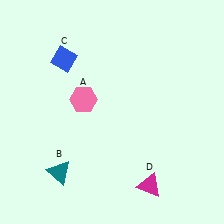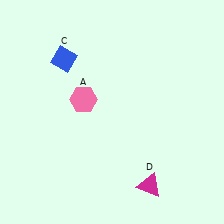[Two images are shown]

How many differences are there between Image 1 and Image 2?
There is 1 difference between the two images.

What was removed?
The teal triangle (B) was removed in Image 2.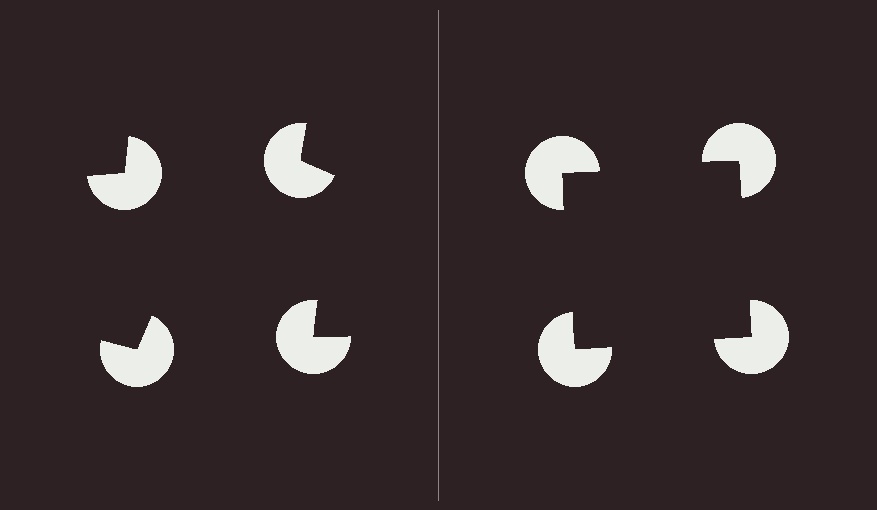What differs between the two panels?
The pac-man discs are positioned identically on both sides; only the wedge orientations differ. On the right they align to a square; on the left they are misaligned.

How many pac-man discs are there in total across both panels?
8 — 4 on each side.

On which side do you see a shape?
An illusory square appears on the right side. On the left side the wedge cuts are rotated, so no coherent shape forms.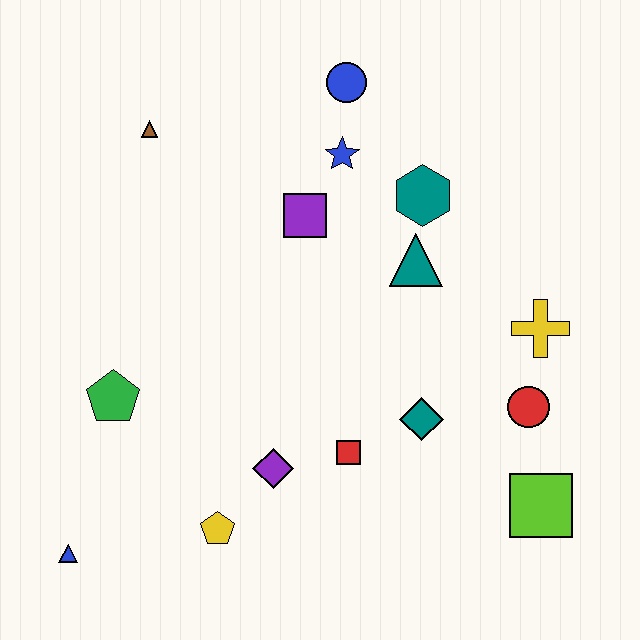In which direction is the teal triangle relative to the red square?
The teal triangle is above the red square.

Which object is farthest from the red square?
The brown triangle is farthest from the red square.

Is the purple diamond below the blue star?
Yes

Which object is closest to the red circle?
The yellow cross is closest to the red circle.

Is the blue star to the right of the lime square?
No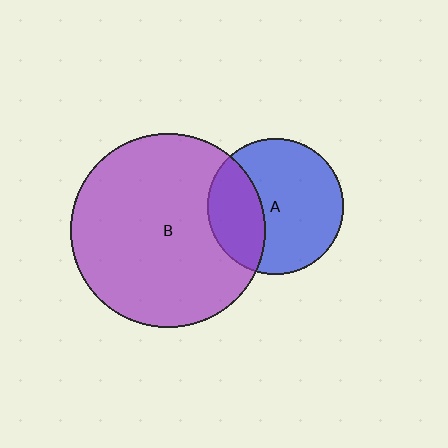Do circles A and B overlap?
Yes.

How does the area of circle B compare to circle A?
Approximately 2.0 times.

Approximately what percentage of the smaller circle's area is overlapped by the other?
Approximately 30%.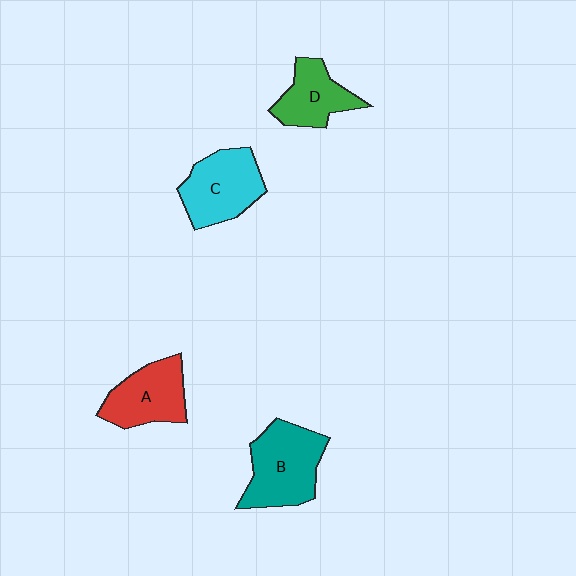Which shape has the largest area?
Shape B (teal).